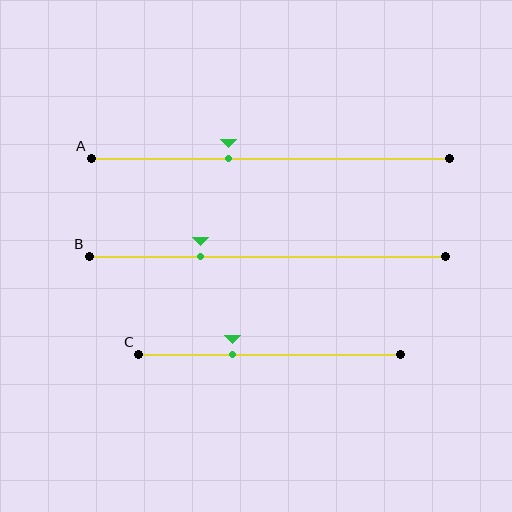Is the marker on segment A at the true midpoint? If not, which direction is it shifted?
No, the marker on segment A is shifted to the left by about 12% of the segment length.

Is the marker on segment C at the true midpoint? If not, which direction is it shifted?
No, the marker on segment C is shifted to the left by about 14% of the segment length.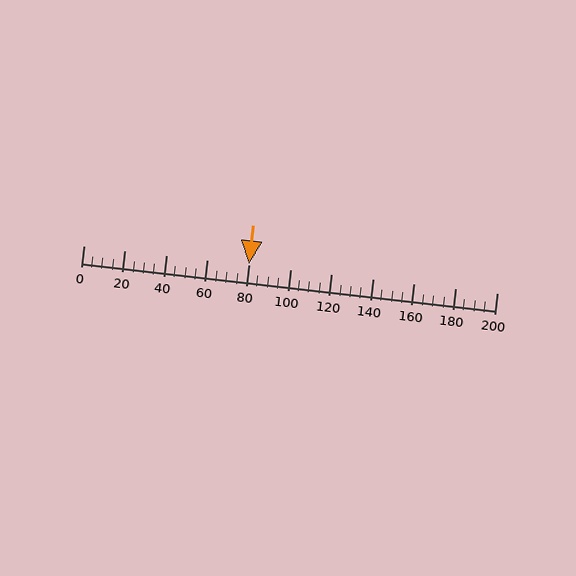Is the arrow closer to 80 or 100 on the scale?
The arrow is closer to 80.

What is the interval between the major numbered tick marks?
The major tick marks are spaced 20 units apart.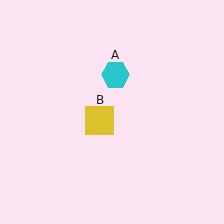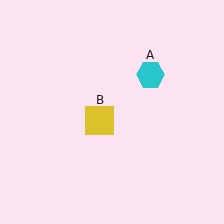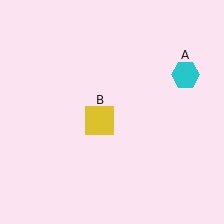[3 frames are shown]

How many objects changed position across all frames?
1 object changed position: cyan hexagon (object A).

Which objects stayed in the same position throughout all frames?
Yellow square (object B) remained stationary.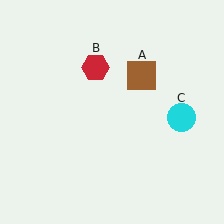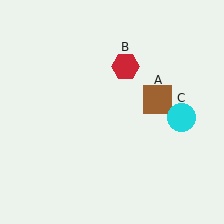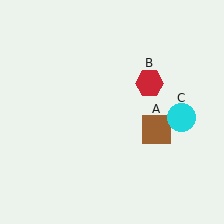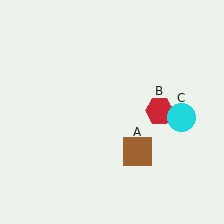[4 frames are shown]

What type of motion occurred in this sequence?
The brown square (object A), red hexagon (object B) rotated clockwise around the center of the scene.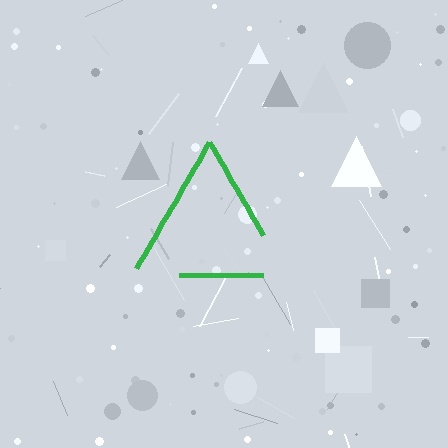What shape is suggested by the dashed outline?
The dashed outline suggests a triangle.